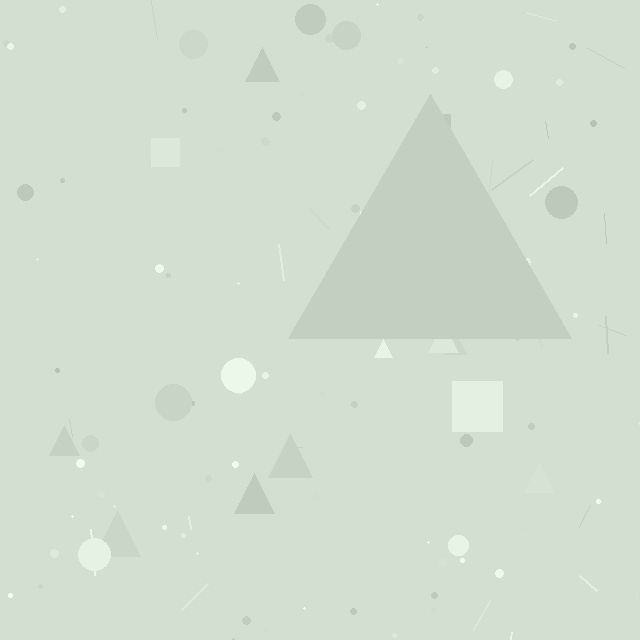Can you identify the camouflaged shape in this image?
The camouflaged shape is a triangle.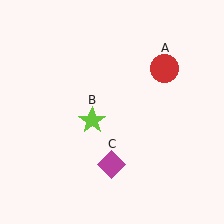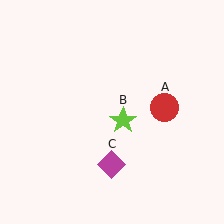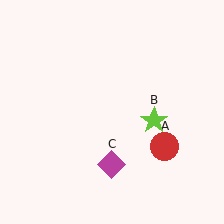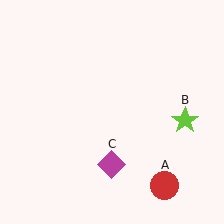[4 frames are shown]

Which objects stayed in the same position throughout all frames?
Magenta diamond (object C) remained stationary.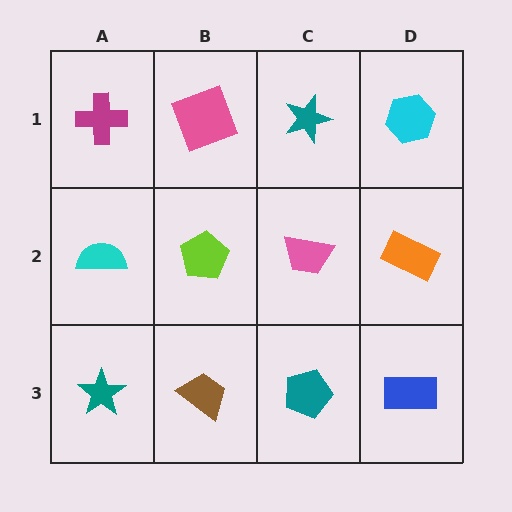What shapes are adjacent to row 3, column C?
A pink trapezoid (row 2, column C), a brown trapezoid (row 3, column B), a blue rectangle (row 3, column D).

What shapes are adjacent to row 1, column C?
A pink trapezoid (row 2, column C), a pink square (row 1, column B), a cyan hexagon (row 1, column D).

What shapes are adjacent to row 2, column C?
A teal star (row 1, column C), a teal pentagon (row 3, column C), a lime pentagon (row 2, column B), an orange rectangle (row 2, column D).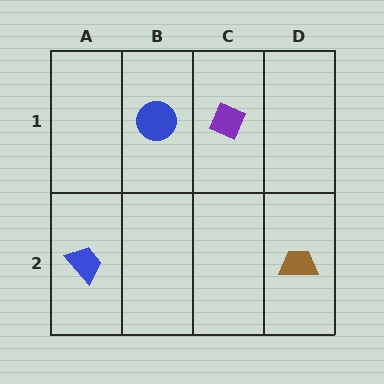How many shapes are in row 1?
2 shapes.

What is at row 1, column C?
A purple diamond.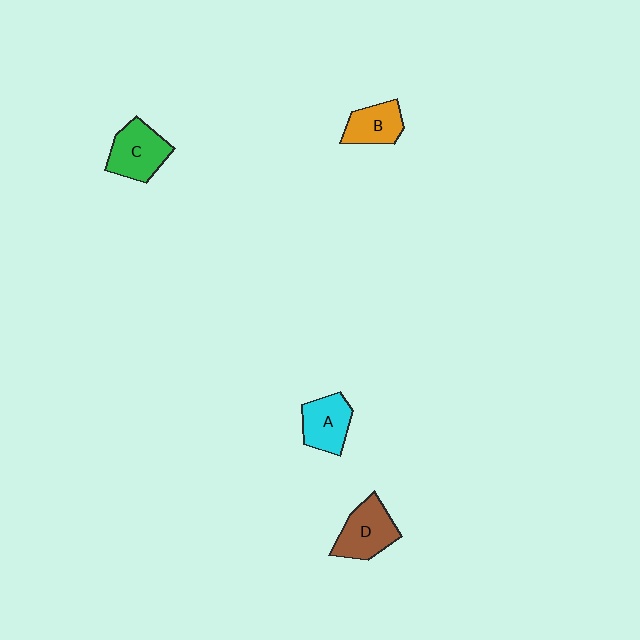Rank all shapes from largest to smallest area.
From largest to smallest: C (green), D (brown), A (cyan), B (orange).